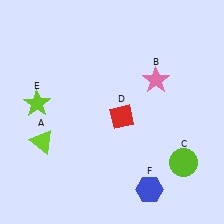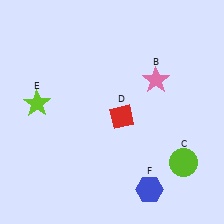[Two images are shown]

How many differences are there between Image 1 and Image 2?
There is 1 difference between the two images.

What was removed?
The lime triangle (A) was removed in Image 2.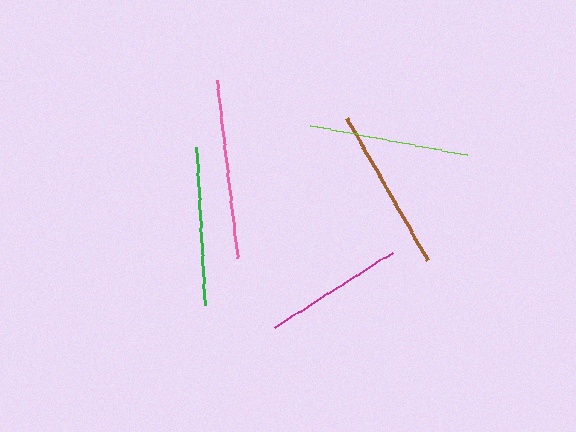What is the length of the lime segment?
The lime segment is approximately 160 pixels long.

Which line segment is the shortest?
The magenta line is the shortest at approximately 139 pixels.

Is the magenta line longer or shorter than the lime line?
The lime line is longer than the magenta line.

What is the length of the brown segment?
The brown segment is approximately 164 pixels long.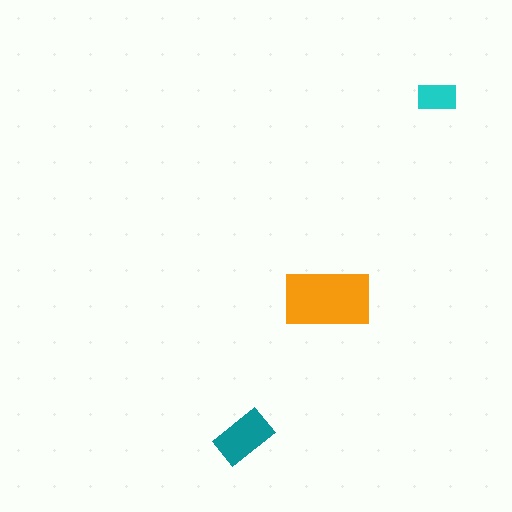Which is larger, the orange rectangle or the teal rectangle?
The orange one.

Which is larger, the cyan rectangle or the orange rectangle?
The orange one.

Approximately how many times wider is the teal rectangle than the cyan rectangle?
About 1.5 times wider.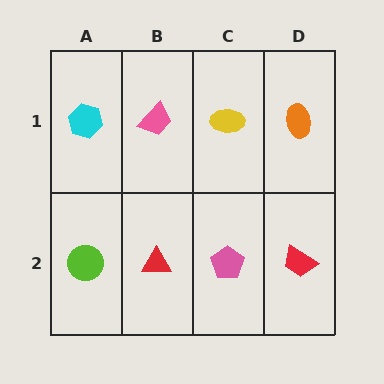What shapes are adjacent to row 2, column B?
A pink trapezoid (row 1, column B), a lime circle (row 2, column A), a pink pentagon (row 2, column C).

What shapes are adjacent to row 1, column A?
A lime circle (row 2, column A), a pink trapezoid (row 1, column B).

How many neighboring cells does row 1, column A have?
2.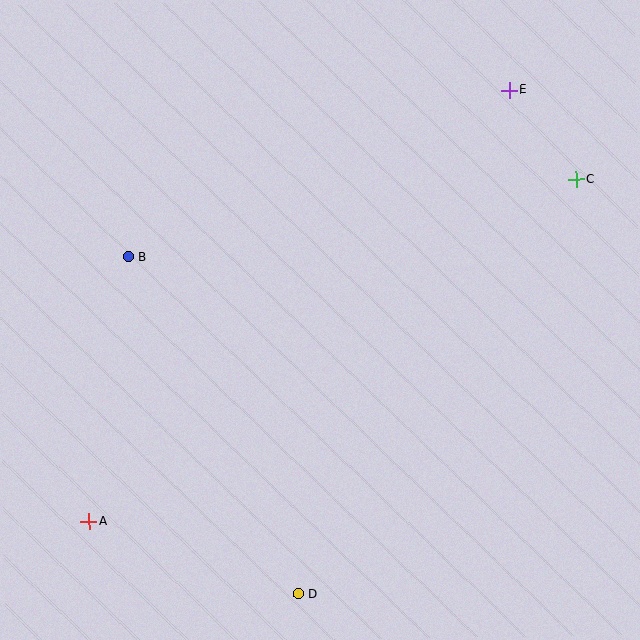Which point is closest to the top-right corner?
Point E is closest to the top-right corner.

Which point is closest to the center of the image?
Point B at (128, 257) is closest to the center.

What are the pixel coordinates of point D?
Point D is at (298, 594).